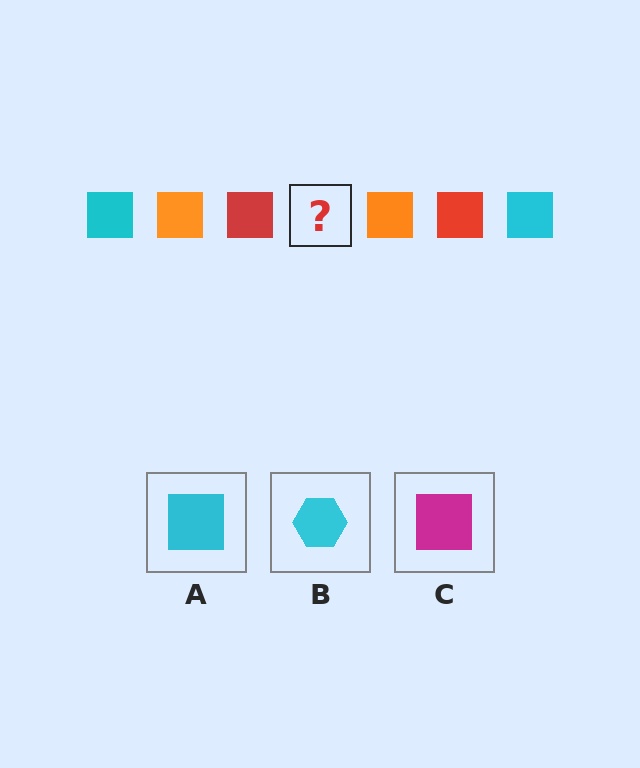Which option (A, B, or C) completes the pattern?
A.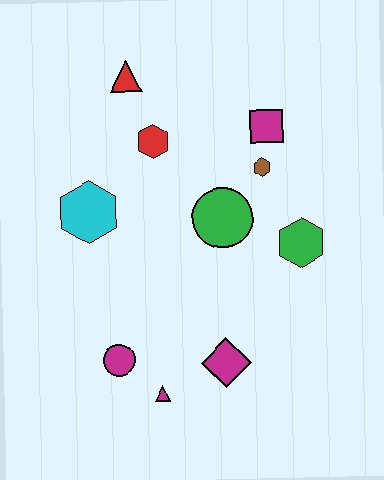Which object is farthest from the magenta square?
The magenta triangle is farthest from the magenta square.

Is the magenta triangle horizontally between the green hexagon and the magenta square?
No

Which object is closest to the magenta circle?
The magenta triangle is closest to the magenta circle.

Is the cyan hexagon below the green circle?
No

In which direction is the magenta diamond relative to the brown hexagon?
The magenta diamond is below the brown hexagon.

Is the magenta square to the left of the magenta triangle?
No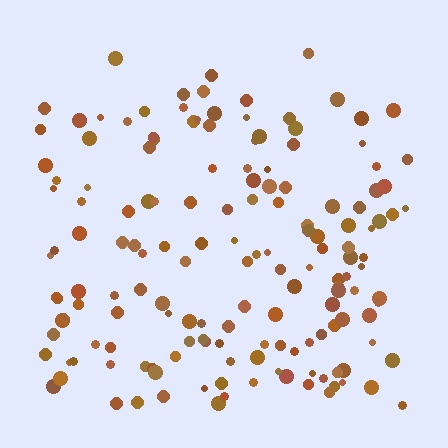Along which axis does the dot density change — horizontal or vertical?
Vertical.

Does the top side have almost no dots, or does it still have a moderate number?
Still a moderate number, just noticeably fewer than the bottom.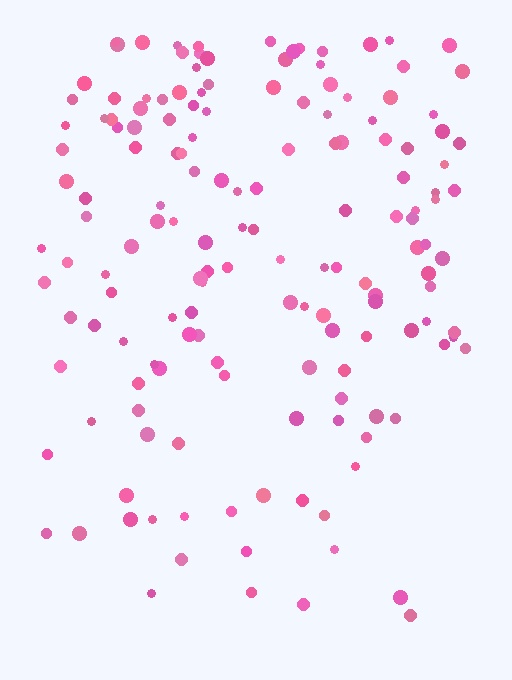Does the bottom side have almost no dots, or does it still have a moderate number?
Still a moderate number, just noticeably fewer than the top.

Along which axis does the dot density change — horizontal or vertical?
Vertical.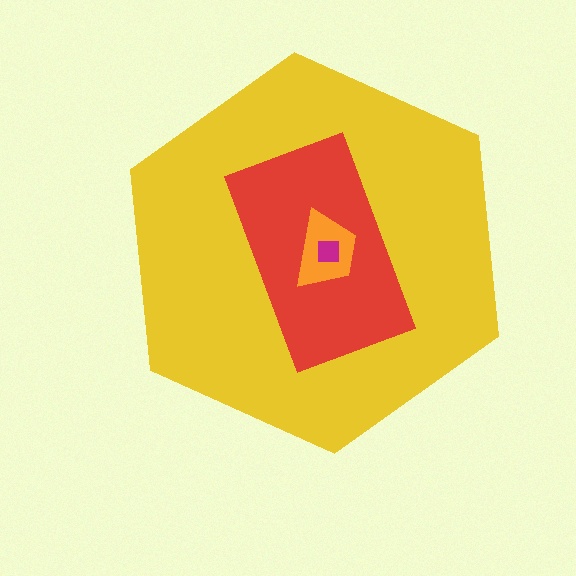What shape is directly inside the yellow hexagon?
The red rectangle.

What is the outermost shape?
The yellow hexagon.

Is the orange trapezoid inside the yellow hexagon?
Yes.